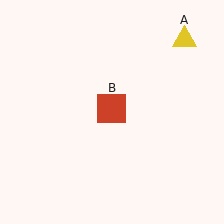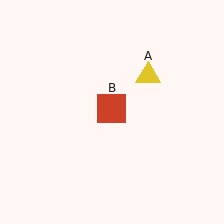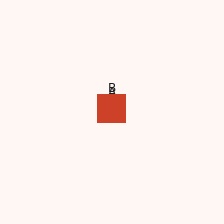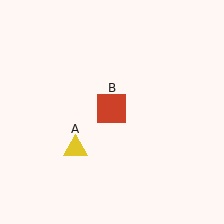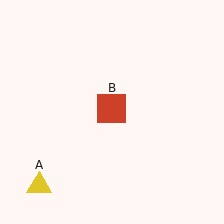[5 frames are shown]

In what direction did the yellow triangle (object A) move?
The yellow triangle (object A) moved down and to the left.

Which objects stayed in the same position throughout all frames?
Red square (object B) remained stationary.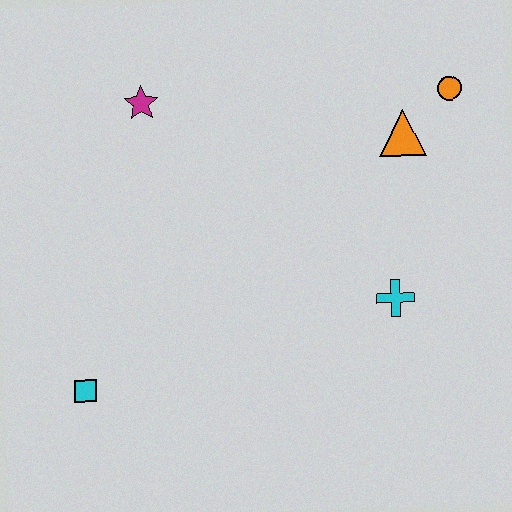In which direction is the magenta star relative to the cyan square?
The magenta star is above the cyan square.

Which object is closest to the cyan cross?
The orange triangle is closest to the cyan cross.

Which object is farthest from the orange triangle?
The cyan square is farthest from the orange triangle.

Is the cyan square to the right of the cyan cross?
No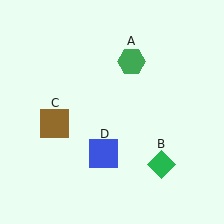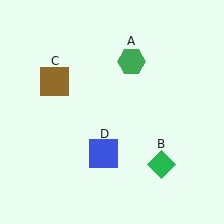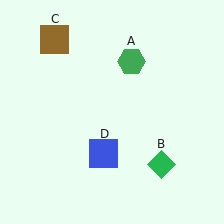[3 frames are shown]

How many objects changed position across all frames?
1 object changed position: brown square (object C).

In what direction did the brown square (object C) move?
The brown square (object C) moved up.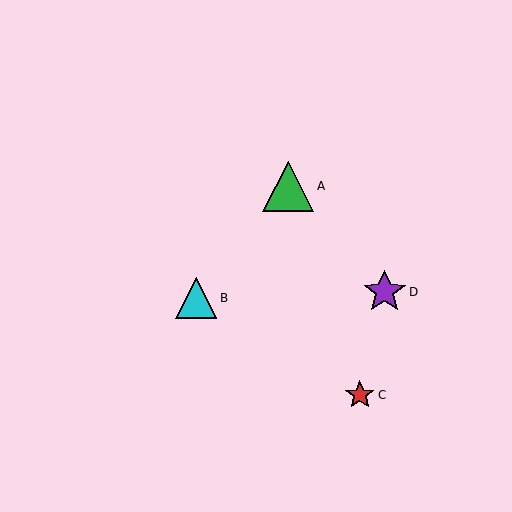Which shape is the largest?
The green triangle (labeled A) is the largest.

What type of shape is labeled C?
Shape C is a red star.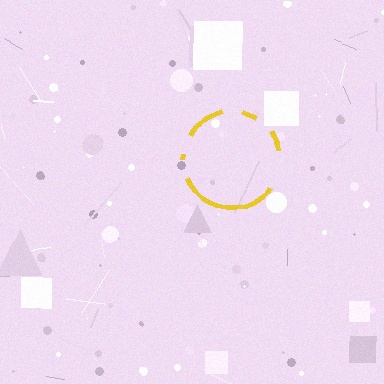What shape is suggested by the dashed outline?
The dashed outline suggests a circle.